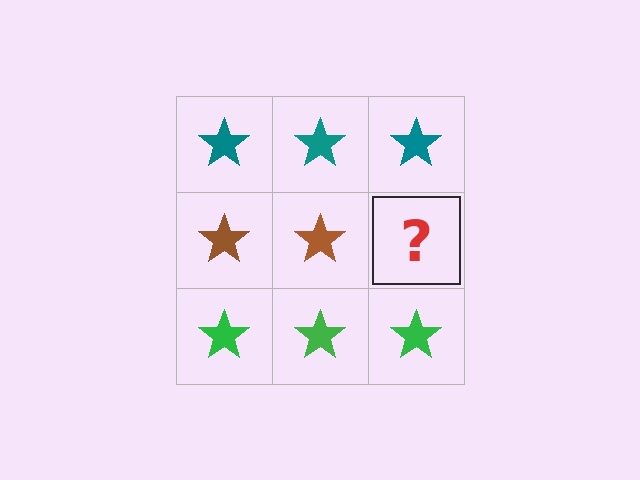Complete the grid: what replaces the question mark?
The question mark should be replaced with a brown star.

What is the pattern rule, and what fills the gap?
The rule is that each row has a consistent color. The gap should be filled with a brown star.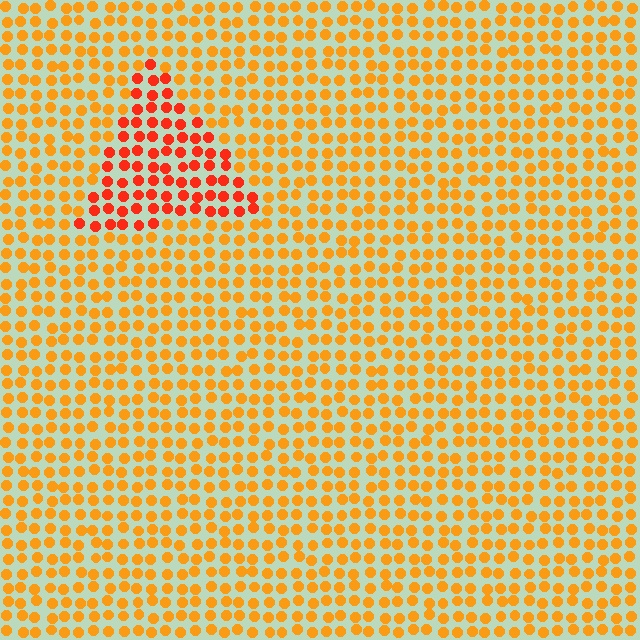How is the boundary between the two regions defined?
The boundary is defined purely by a slight shift in hue (about 30 degrees). Spacing, size, and orientation are identical on both sides.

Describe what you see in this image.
The image is filled with small orange elements in a uniform arrangement. A triangle-shaped region is visible where the elements are tinted to a slightly different hue, forming a subtle color boundary.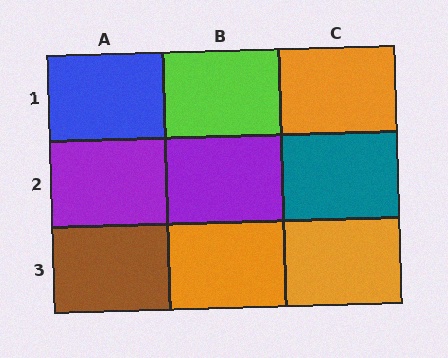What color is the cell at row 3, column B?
Orange.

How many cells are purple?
2 cells are purple.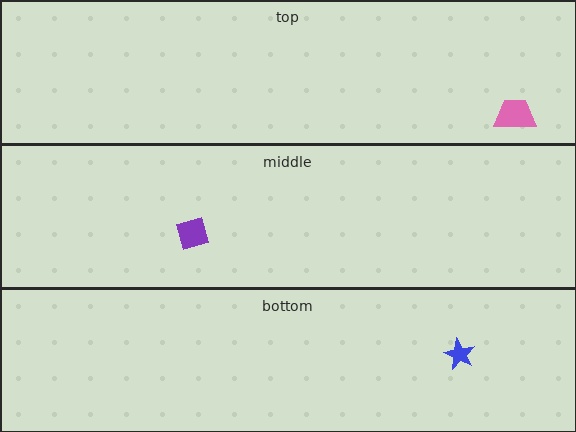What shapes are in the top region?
The pink trapezoid.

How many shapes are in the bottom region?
1.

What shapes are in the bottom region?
The blue star.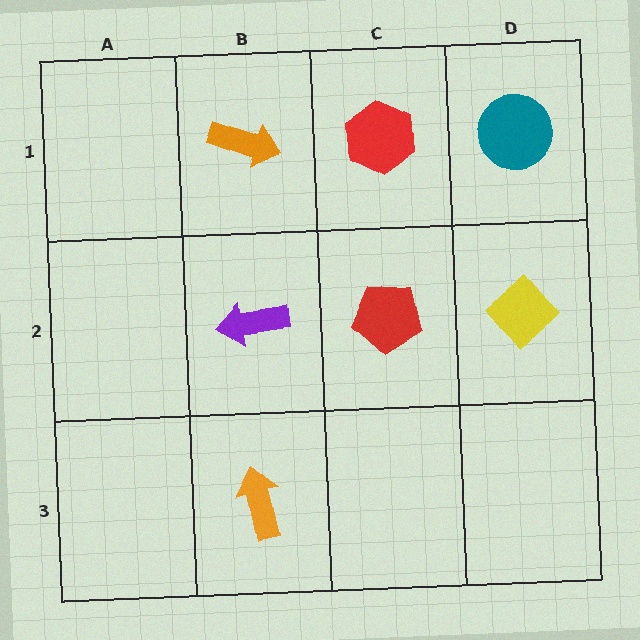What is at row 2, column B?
A purple arrow.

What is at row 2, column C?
A red pentagon.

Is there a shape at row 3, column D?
No, that cell is empty.